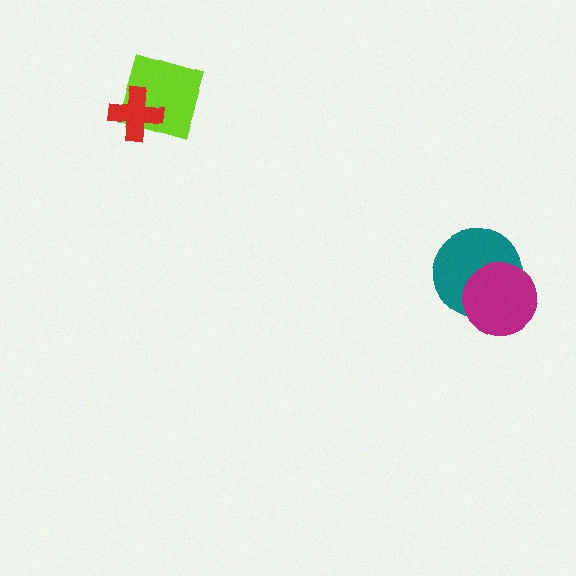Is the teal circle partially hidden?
Yes, it is partially covered by another shape.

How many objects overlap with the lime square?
1 object overlaps with the lime square.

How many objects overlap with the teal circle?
1 object overlaps with the teal circle.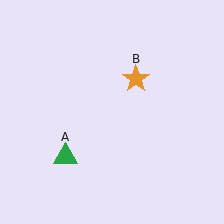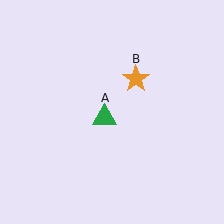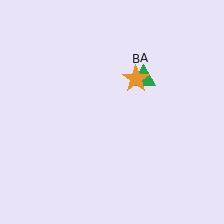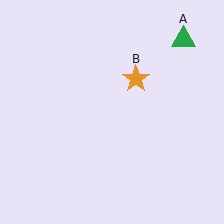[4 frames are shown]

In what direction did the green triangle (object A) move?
The green triangle (object A) moved up and to the right.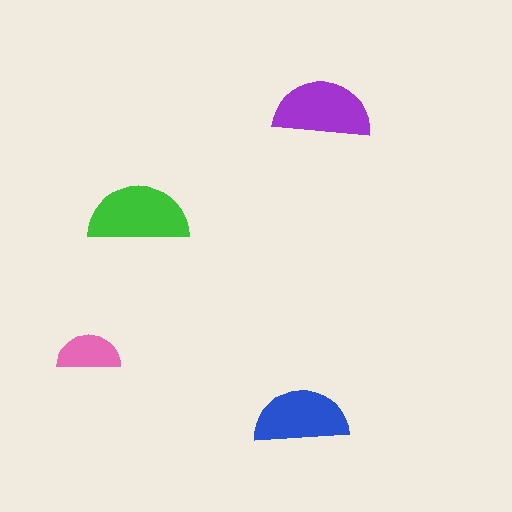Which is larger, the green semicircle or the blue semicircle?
The green one.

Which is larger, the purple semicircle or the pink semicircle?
The purple one.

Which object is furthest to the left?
The pink semicircle is leftmost.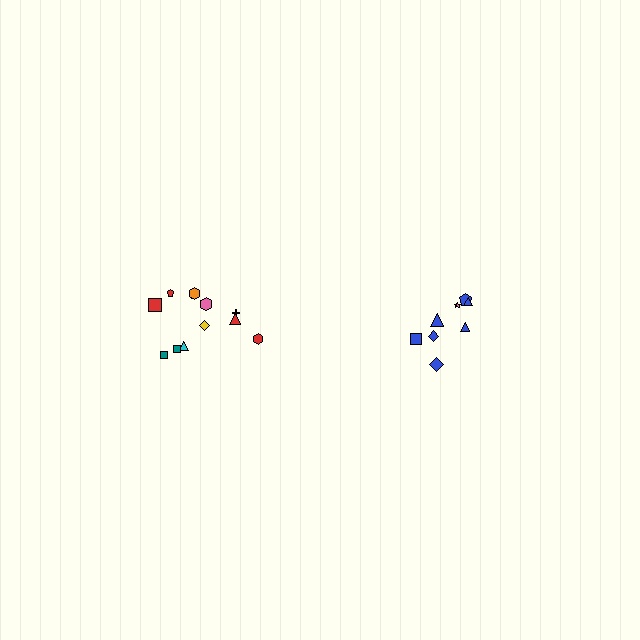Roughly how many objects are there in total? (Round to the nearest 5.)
Roughly 20 objects in total.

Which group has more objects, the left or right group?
The left group.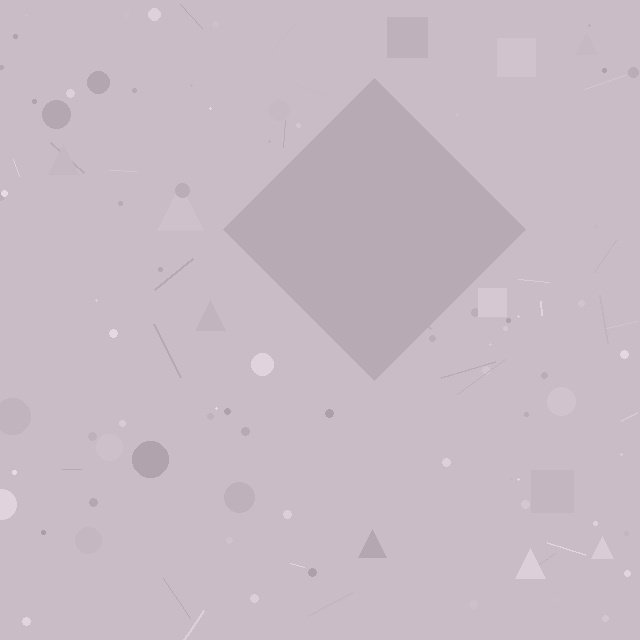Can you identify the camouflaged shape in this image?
The camouflaged shape is a diamond.